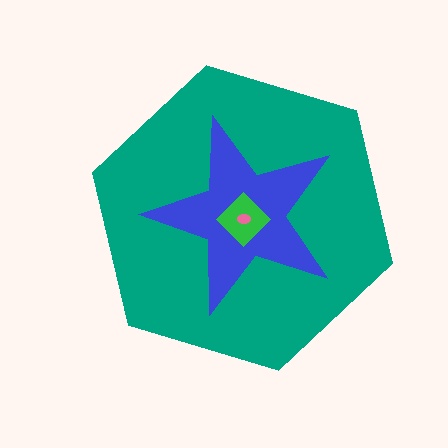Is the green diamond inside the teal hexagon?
Yes.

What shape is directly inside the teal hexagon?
The blue star.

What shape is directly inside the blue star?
The green diamond.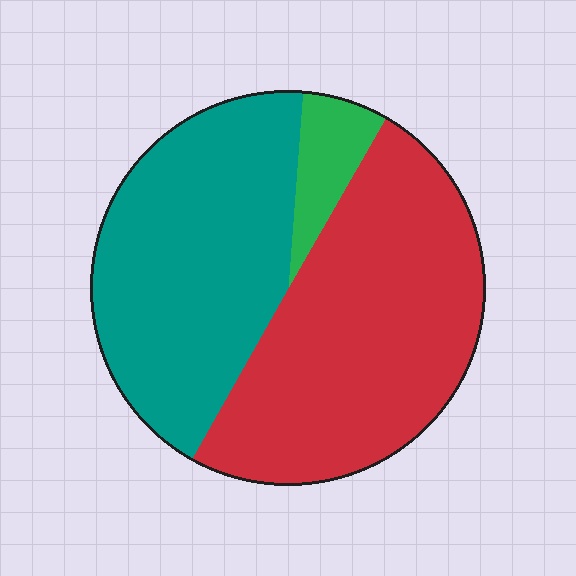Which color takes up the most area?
Red, at roughly 50%.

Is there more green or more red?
Red.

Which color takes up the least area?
Green, at roughly 5%.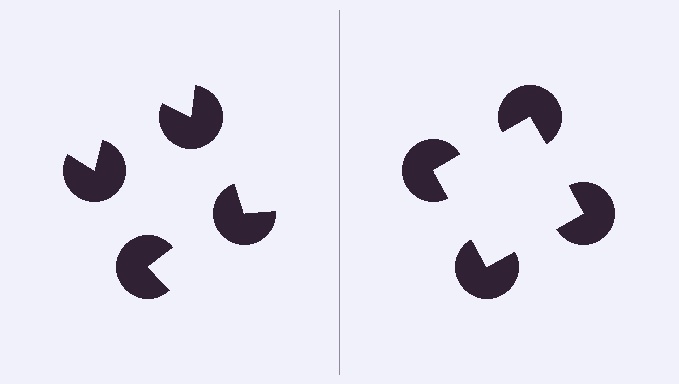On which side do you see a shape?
An illusory square appears on the right side. On the left side the wedge cuts are rotated, so no coherent shape forms.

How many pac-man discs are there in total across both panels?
8 — 4 on each side.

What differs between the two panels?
The pac-man discs are positioned identically on both sides; only the wedge orientations differ. On the right they align to a square; on the left they are misaligned.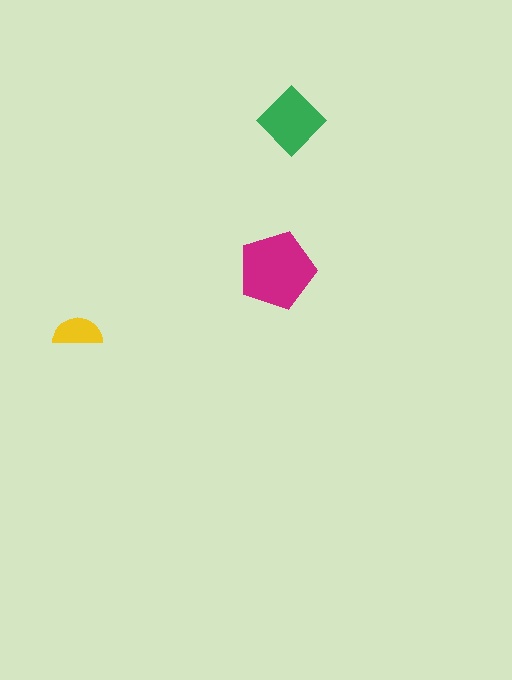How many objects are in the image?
There are 3 objects in the image.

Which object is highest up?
The green diamond is topmost.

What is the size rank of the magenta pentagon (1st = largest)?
1st.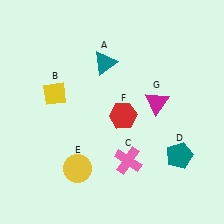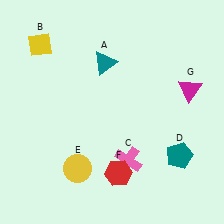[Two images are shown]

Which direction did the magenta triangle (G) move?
The magenta triangle (G) moved right.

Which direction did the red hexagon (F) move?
The red hexagon (F) moved down.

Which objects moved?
The objects that moved are: the yellow diamond (B), the red hexagon (F), the magenta triangle (G).